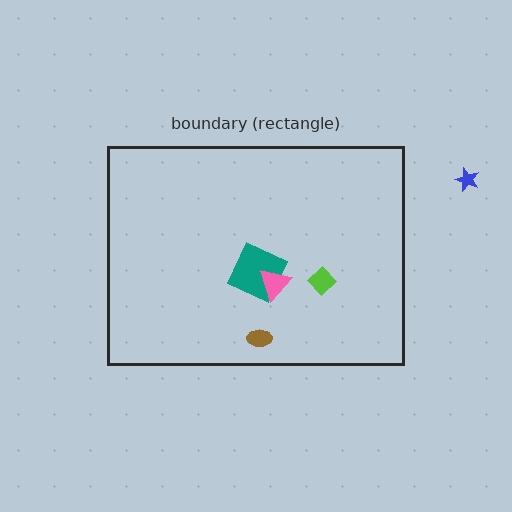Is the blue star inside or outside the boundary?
Outside.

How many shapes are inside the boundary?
4 inside, 1 outside.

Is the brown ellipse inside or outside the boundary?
Inside.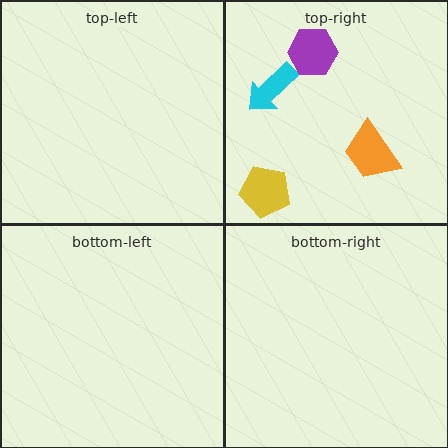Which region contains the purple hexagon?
The top-right region.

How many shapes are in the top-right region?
4.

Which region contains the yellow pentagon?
The top-right region.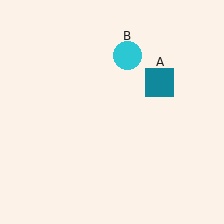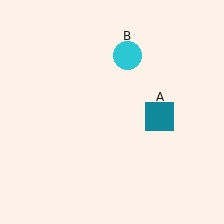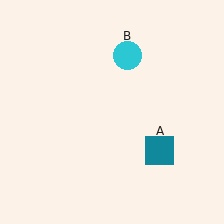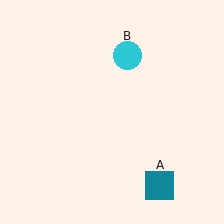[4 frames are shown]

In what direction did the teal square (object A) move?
The teal square (object A) moved down.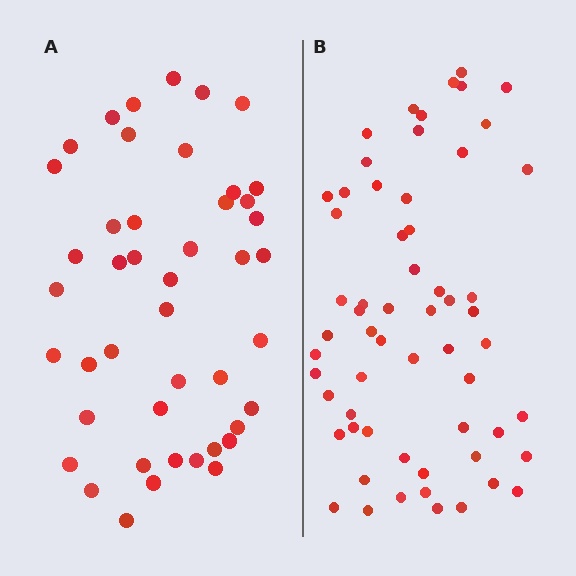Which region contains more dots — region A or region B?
Region B (the right region) has more dots.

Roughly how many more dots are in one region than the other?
Region B has approximately 15 more dots than region A.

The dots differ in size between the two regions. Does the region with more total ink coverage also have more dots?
No. Region A has more total ink coverage because its dots are larger, but region B actually contains more individual dots. Total area can be misleading — the number of items is what matters here.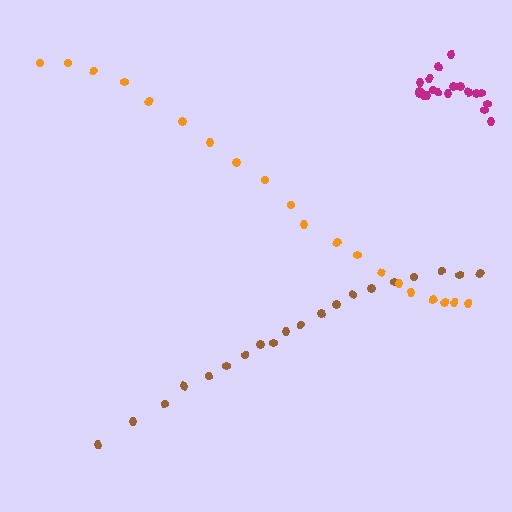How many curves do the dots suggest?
There are 3 distinct paths.